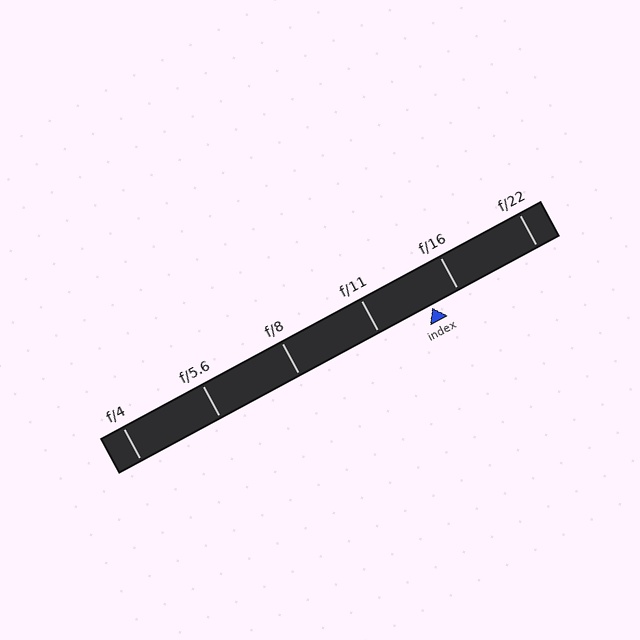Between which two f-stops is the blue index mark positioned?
The index mark is between f/11 and f/16.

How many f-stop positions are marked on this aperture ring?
There are 6 f-stop positions marked.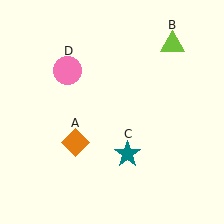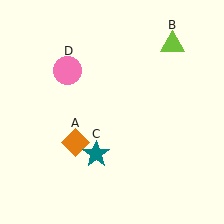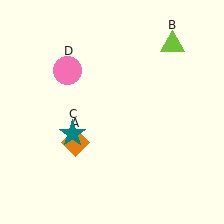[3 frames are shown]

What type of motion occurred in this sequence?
The teal star (object C) rotated clockwise around the center of the scene.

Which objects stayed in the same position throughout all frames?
Orange diamond (object A) and lime triangle (object B) and pink circle (object D) remained stationary.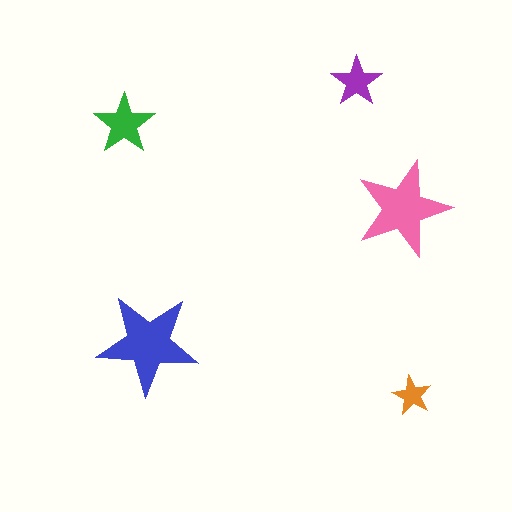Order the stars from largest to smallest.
the blue one, the pink one, the green one, the purple one, the orange one.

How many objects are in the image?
There are 5 objects in the image.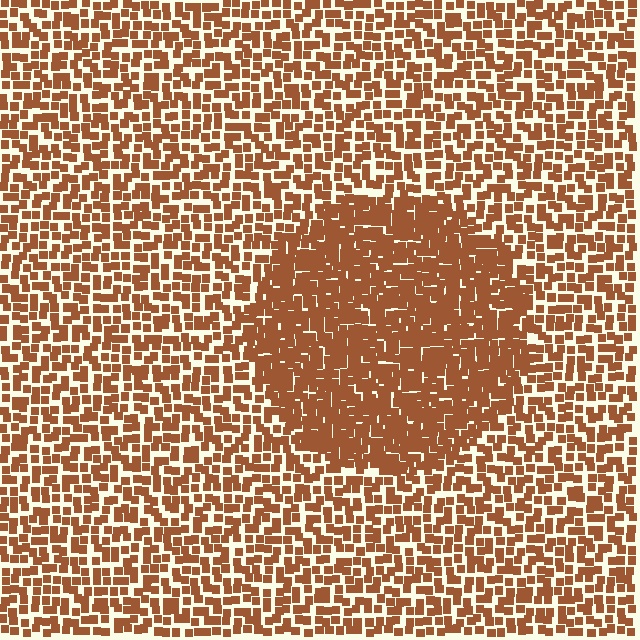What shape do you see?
I see a circle.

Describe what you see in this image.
The image contains small brown elements arranged at two different densities. A circle-shaped region is visible where the elements are more densely packed than the surrounding area.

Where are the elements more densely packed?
The elements are more densely packed inside the circle boundary.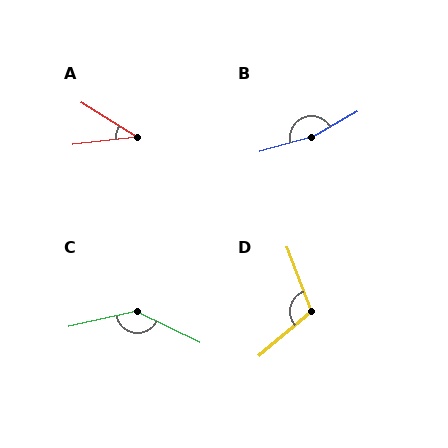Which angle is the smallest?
A, at approximately 39 degrees.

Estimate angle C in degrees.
Approximately 142 degrees.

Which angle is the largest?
B, at approximately 166 degrees.